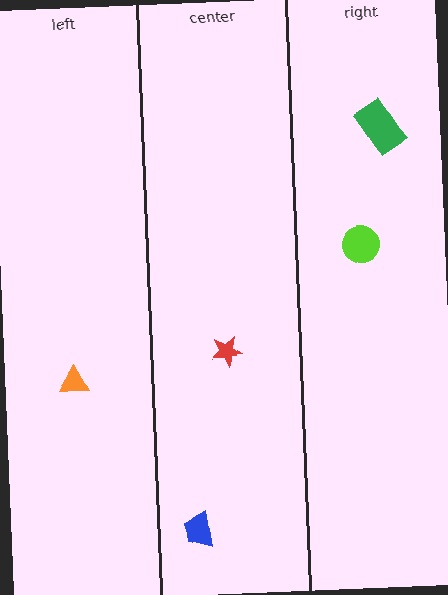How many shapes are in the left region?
1.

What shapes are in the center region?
The red star, the blue trapezoid.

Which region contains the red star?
The center region.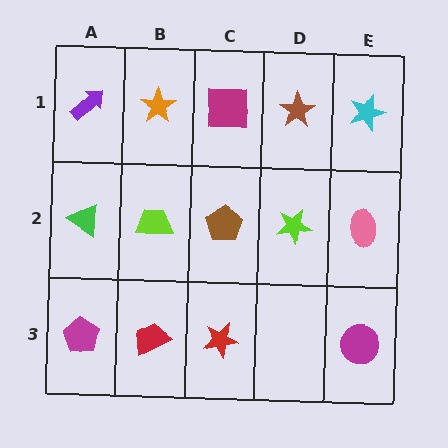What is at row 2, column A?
A green triangle.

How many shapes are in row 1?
5 shapes.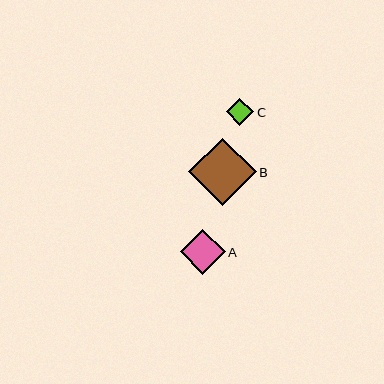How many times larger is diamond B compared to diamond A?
Diamond B is approximately 1.5 times the size of diamond A.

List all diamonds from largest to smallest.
From largest to smallest: B, A, C.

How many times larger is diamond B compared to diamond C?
Diamond B is approximately 2.5 times the size of diamond C.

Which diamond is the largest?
Diamond B is the largest with a size of approximately 67 pixels.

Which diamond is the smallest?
Diamond C is the smallest with a size of approximately 27 pixels.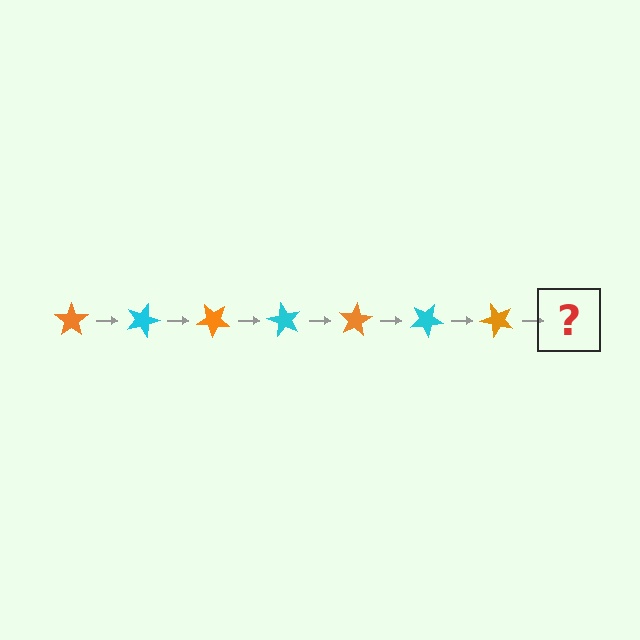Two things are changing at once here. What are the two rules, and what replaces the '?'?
The two rules are that it rotates 20 degrees each step and the color cycles through orange and cyan. The '?' should be a cyan star, rotated 140 degrees from the start.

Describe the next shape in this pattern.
It should be a cyan star, rotated 140 degrees from the start.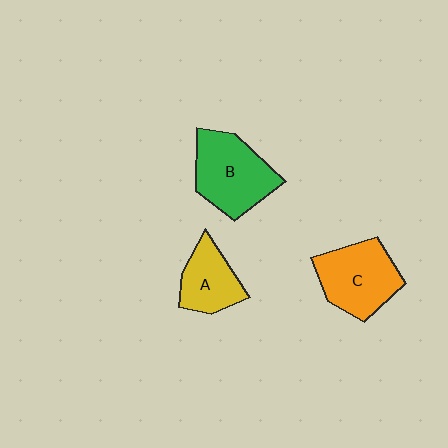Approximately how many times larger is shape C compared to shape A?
Approximately 1.4 times.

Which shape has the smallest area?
Shape A (yellow).